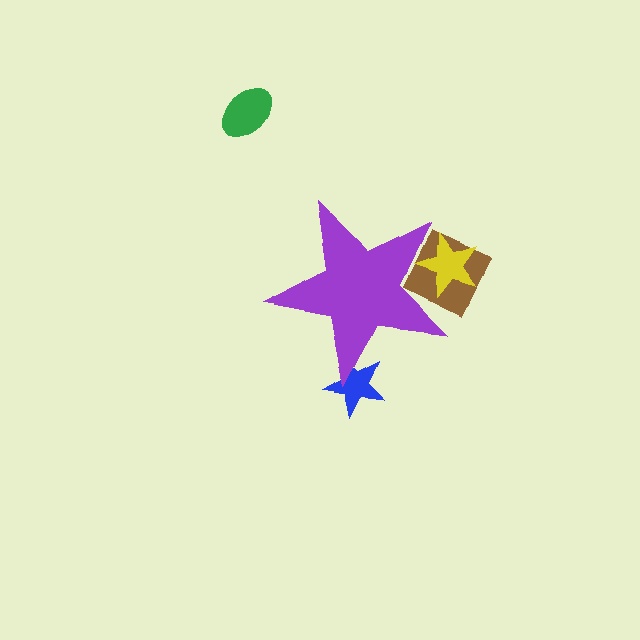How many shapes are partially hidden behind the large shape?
3 shapes are partially hidden.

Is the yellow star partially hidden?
Yes, the yellow star is partially hidden behind the purple star.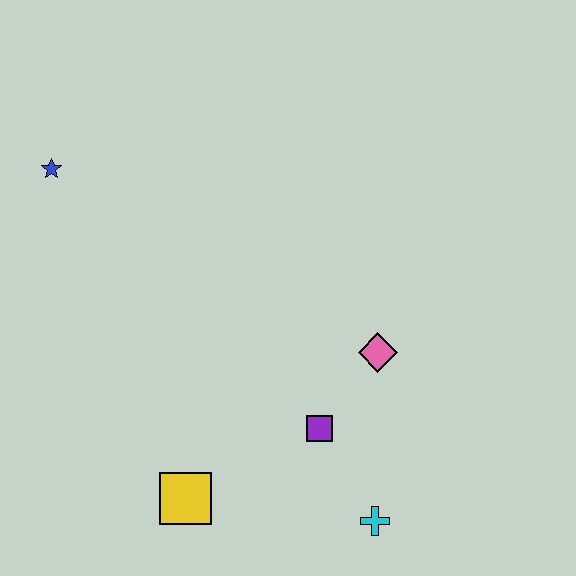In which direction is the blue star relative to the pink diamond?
The blue star is to the left of the pink diamond.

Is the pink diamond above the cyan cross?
Yes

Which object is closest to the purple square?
The pink diamond is closest to the purple square.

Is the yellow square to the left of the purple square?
Yes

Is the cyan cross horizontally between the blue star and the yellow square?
No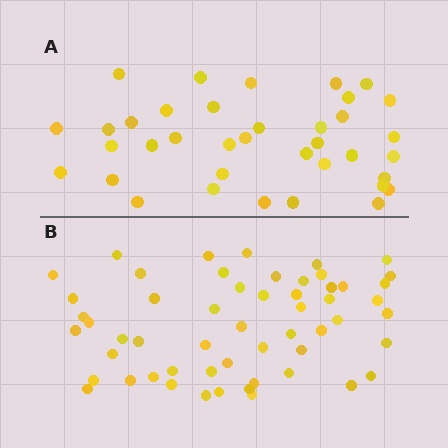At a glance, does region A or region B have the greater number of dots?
Region B (the bottom region) has more dots.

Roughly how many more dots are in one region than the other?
Region B has approximately 20 more dots than region A.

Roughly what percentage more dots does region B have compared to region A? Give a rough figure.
About 50% more.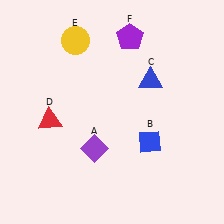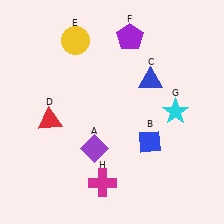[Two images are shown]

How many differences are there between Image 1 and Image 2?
There are 2 differences between the two images.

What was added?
A cyan star (G), a magenta cross (H) were added in Image 2.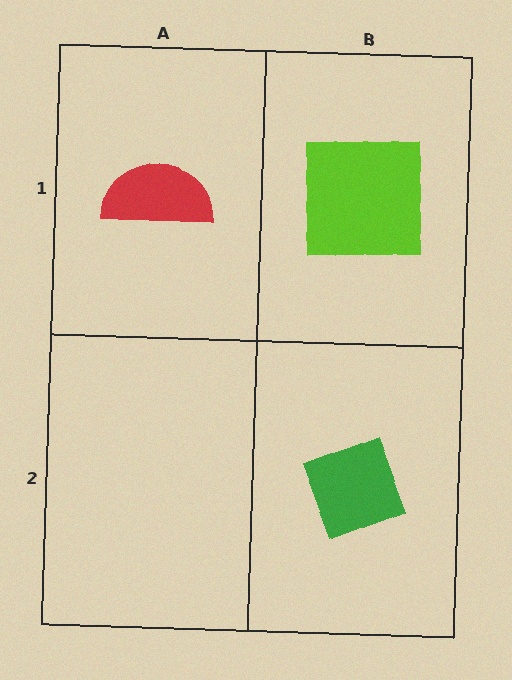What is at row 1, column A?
A red semicircle.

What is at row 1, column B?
A lime square.